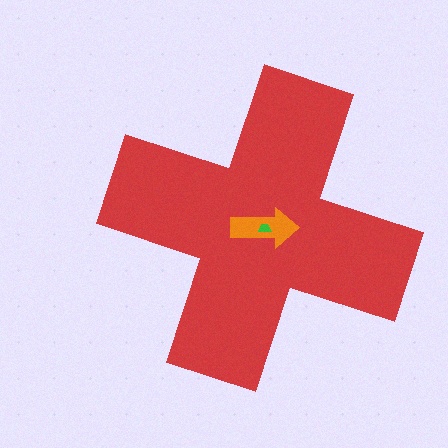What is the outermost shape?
The red cross.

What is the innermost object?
The green trapezoid.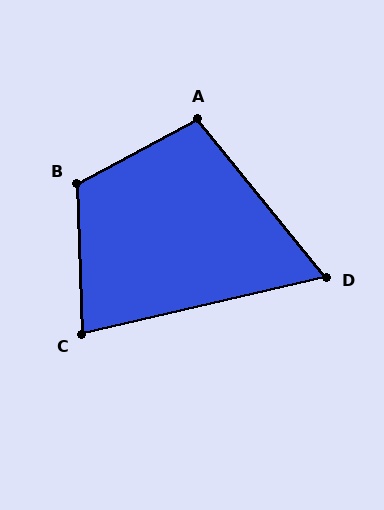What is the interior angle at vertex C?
Approximately 79 degrees (acute).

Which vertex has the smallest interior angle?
D, at approximately 64 degrees.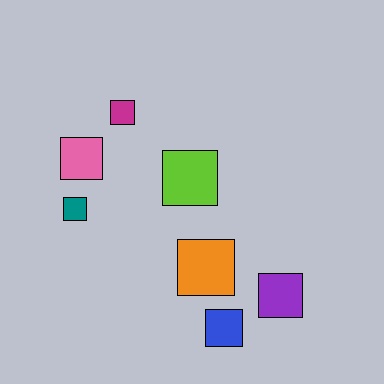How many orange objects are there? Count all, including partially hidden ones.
There is 1 orange object.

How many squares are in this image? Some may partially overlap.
There are 7 squares.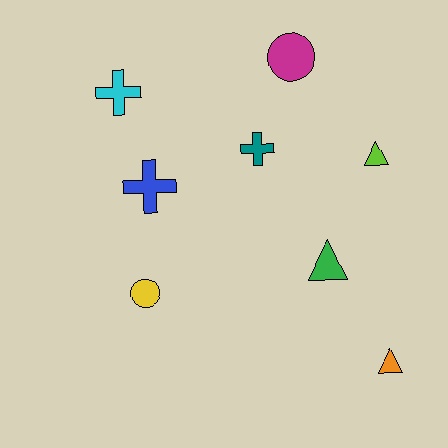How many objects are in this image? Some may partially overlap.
There are 8 objects.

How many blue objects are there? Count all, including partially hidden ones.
There is 1 blue object.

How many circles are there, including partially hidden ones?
There are 2 circles.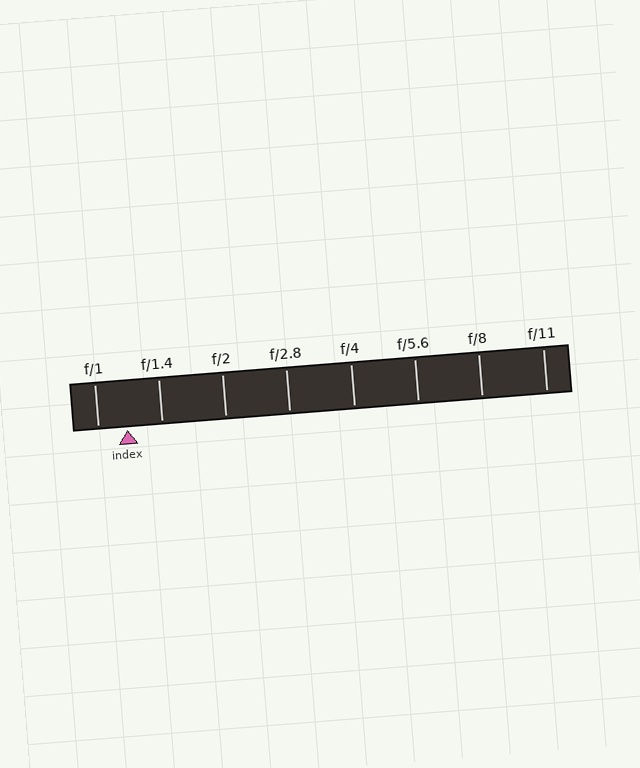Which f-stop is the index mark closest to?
The index mark is closest to f/1.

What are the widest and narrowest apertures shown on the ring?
The widest aperture shown is f/1 and the narrowest is f/11.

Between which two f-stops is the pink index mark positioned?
The index mark is between f/1 and f/1.4.